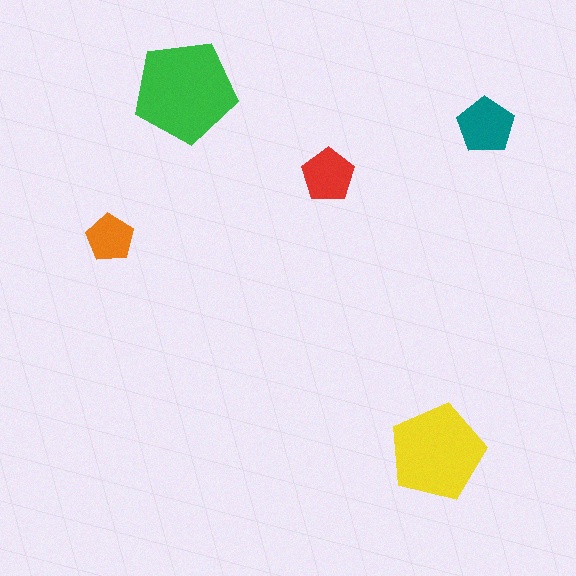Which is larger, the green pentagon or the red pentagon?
The green one.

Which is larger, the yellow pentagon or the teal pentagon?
The yellow one.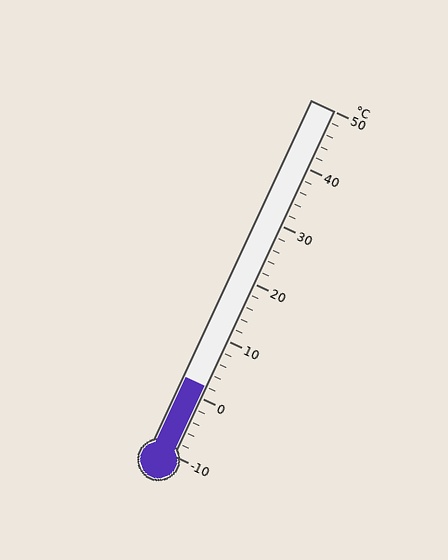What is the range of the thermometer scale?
The thermometer scale ranges from -10°C to 50°C.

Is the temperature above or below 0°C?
The temperature is above 0°C.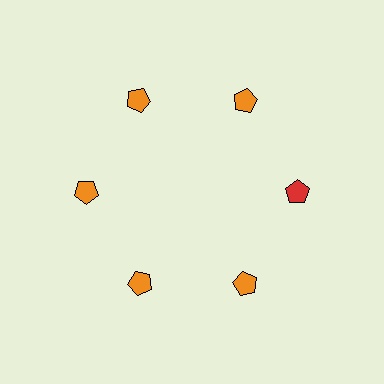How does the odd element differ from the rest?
It has a different color: red instead of orange.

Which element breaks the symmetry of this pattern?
The red pentagon at roughly the 3 o'clock position breaks the symmetry. All other shapes are orange pentagons.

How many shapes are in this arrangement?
There are 6 shapes arranged in a ring pattern.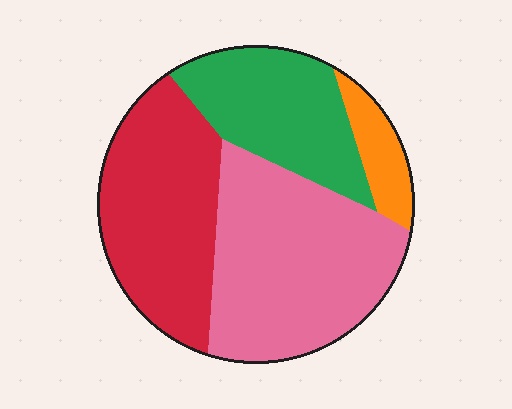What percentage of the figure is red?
Red covers 31% of the figure.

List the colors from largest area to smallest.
From largest to smallest: pink, red, green, orange.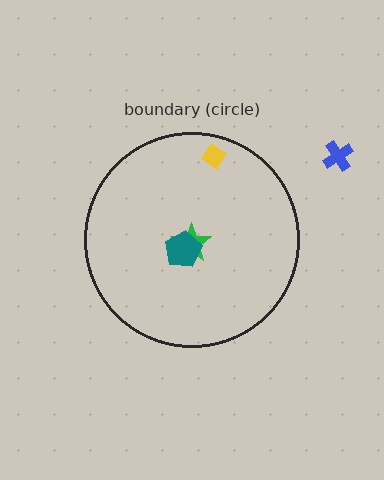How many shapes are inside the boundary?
3 inside, 1 outside.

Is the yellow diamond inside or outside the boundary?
Inside.